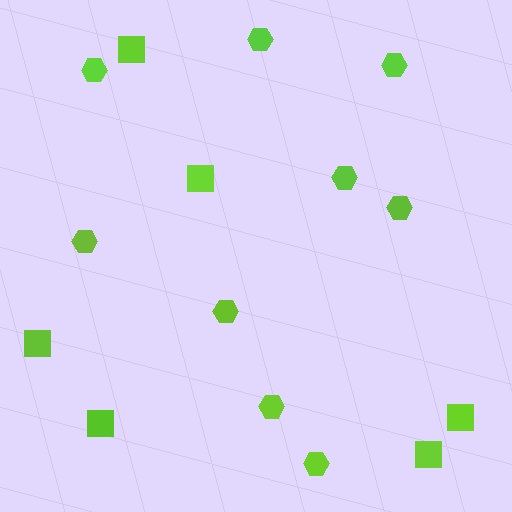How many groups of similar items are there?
There are 2 groups: one group of squares (6) and one group of hexagons (9).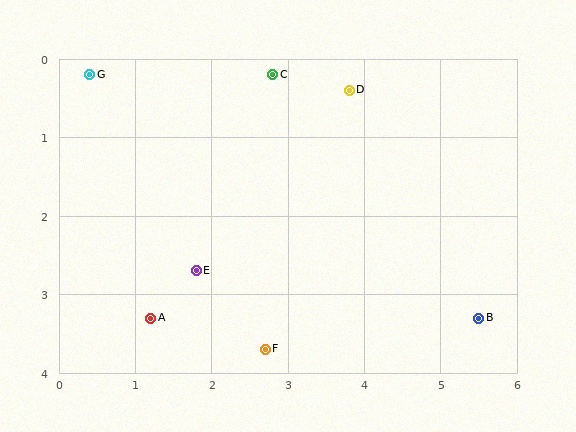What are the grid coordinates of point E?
Point E is at approximately (1.8, 2.7).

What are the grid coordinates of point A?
Point A is at approximately (1.2, 3.3).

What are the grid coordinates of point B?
Point B is at approximately (5.5, 3.3).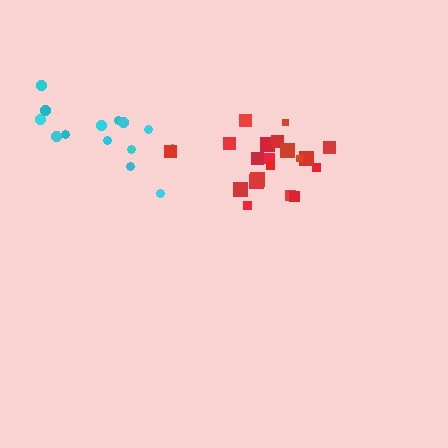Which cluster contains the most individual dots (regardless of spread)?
Red (21).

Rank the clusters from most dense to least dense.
red, cyan.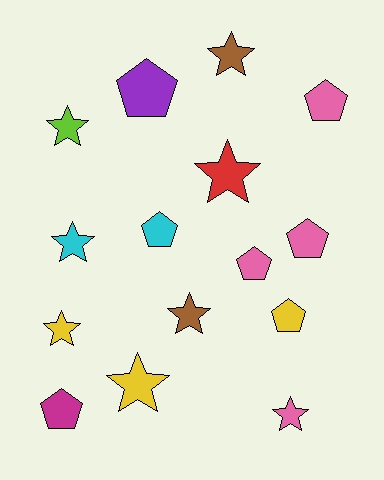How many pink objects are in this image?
There are 4 pink objects.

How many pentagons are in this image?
There are 7 pentagons.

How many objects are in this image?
There are 15 objects.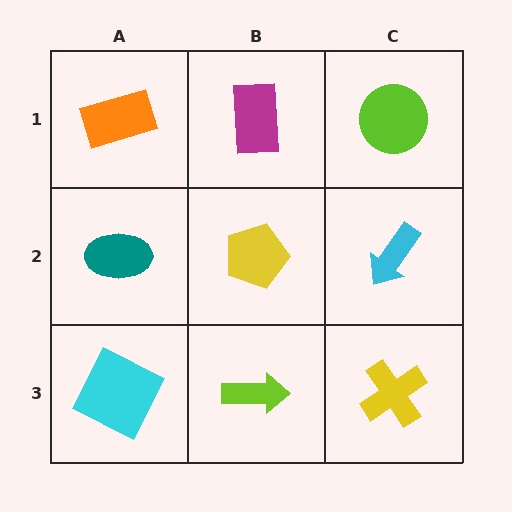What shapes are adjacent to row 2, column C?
A lime circle (row 1, column C), a yellow cross (row 3, column C), a yellow pentagon (row 2, column B).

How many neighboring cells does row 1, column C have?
2.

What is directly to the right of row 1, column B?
A lime circle.